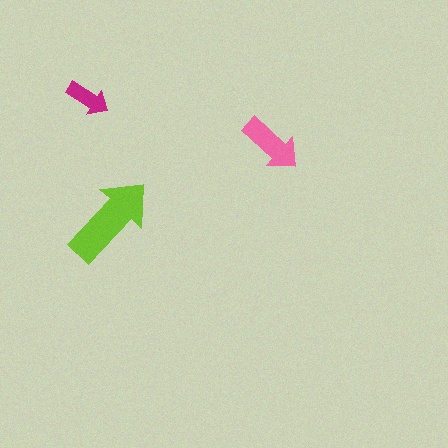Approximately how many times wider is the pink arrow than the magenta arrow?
About 1.5 times wider.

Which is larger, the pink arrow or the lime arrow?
The lime one.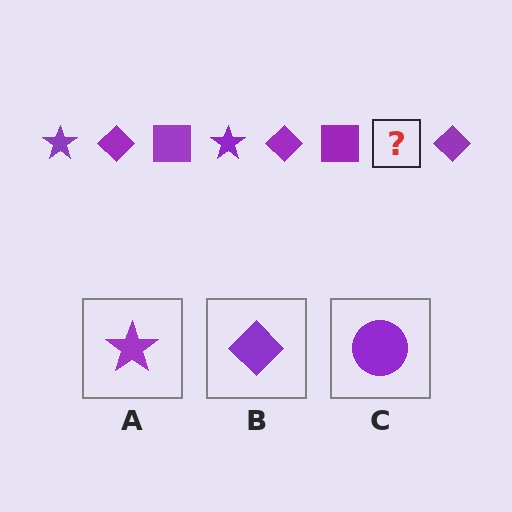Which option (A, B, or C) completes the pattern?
A.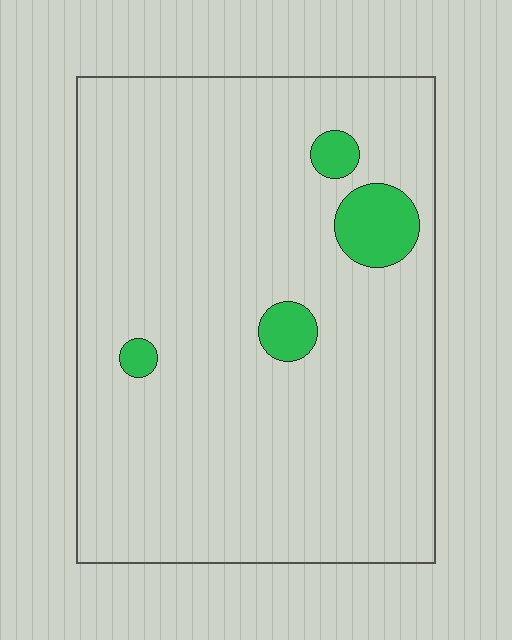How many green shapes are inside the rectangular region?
4.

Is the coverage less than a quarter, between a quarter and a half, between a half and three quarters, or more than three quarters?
Less than a quarter.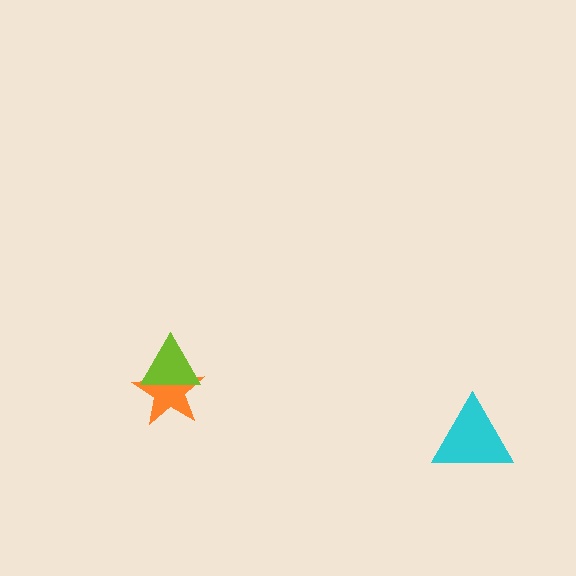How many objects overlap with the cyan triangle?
0 objects overlap with the cyan triangle.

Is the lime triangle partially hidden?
No, no other shape covers it.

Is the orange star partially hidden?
Yes, it is partially covered by another shape.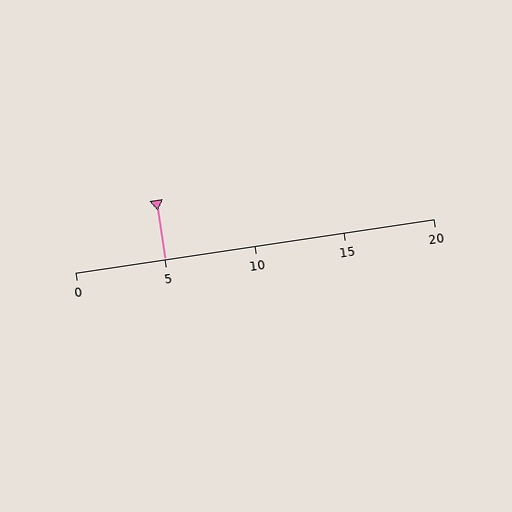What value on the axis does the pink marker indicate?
The marker indicates approximately 5.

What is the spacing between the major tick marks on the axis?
The major ticks are spaced 5 apart.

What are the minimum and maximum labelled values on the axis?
The axis runs from 0 to 20.